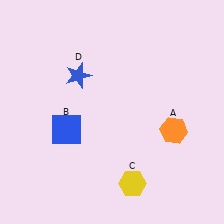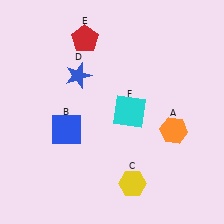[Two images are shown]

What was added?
A red pentagon (E), a cyan square (F) were added in Image 2.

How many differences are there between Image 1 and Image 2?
There are 2 differences between the two images.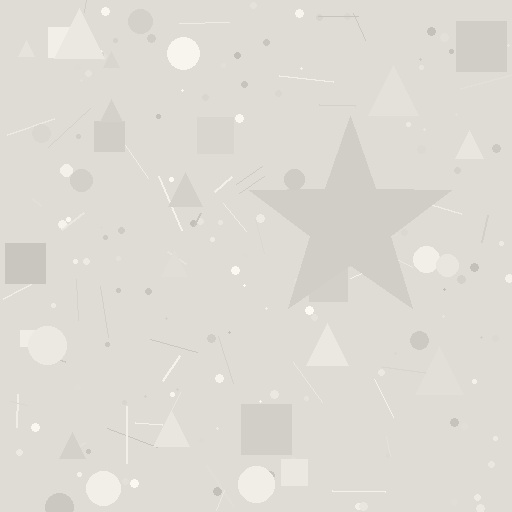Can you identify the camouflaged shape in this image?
The camouflaged shape is a star.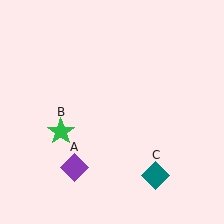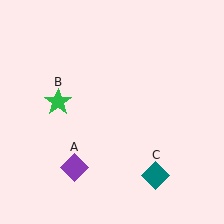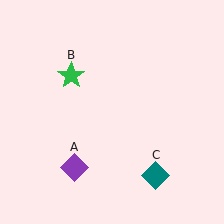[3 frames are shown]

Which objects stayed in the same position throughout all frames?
Purple diamond (object A) and teal diamond (object C) remained stationary.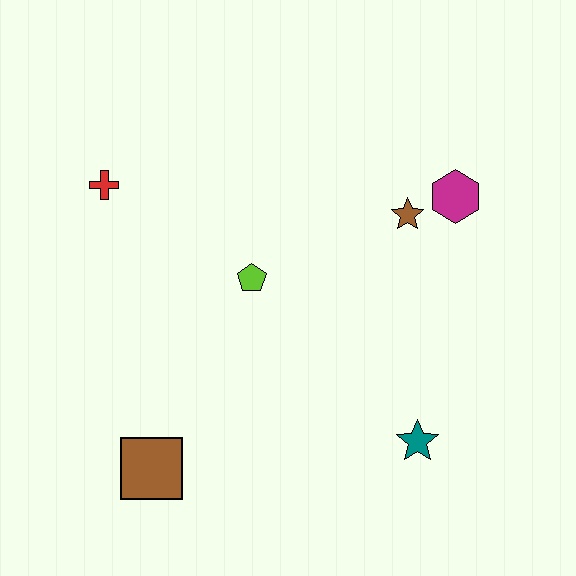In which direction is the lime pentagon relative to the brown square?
The lime pentagon is above the brown square.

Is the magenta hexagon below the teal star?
No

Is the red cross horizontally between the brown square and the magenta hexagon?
No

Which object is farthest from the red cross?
The teal star is farthest from the red cross.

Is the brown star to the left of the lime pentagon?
No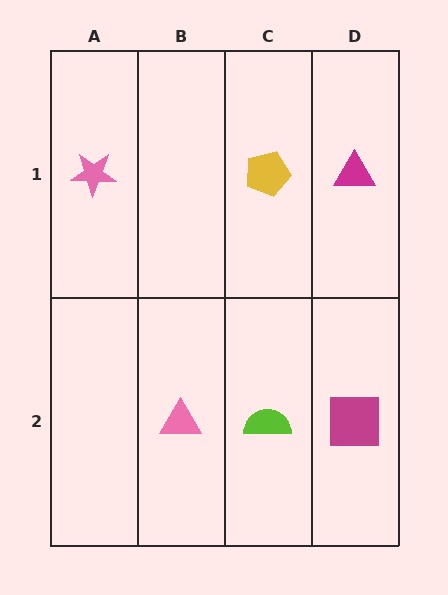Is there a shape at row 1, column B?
No, that cell is empty.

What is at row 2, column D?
A magenta square.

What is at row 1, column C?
A yellow pentagon.